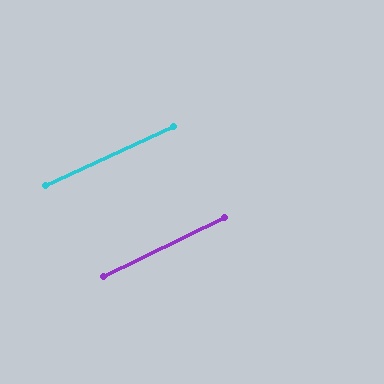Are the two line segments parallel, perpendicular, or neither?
Parallel — their directions differ by only 0.7°.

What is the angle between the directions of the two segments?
Approximately 1 degree.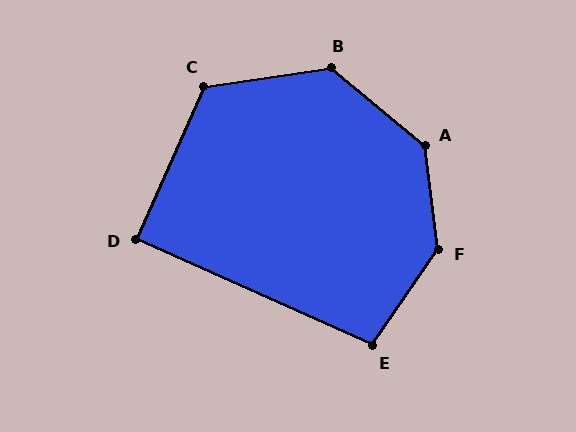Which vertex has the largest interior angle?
F, at approximately 138 degrees.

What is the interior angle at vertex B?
Approximately 132 degrees (obtuse).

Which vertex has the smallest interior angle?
D, at approximately 90 degrees.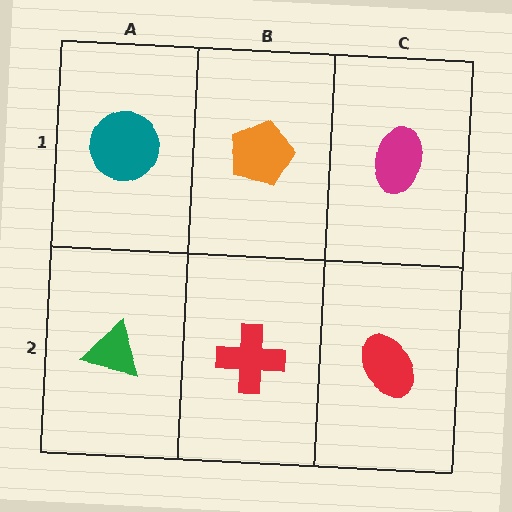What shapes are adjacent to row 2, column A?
A teal circle (row 1, column A), a red cross (row 2, column B).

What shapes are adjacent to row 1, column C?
A red ellipse (row 2, column C), an orange pentagon (row 1, column B).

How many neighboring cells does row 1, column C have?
2.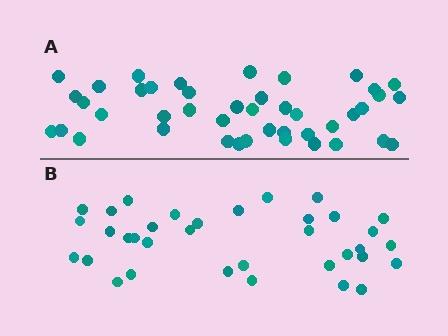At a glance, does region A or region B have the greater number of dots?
Region A (the top region) has more dots.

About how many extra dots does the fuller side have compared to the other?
Region A has roughly 8 or so more dots than region B.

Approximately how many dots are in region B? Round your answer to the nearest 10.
About 40 dots. (The exact count is 35, which rounds to 40.)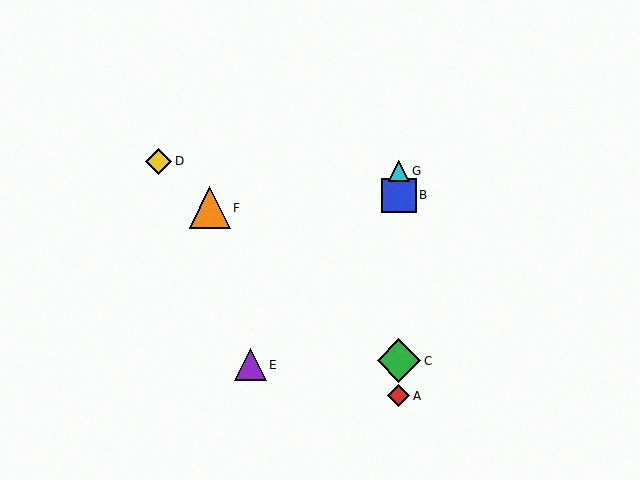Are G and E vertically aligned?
No, G is at x≈399 and E is at x≈251.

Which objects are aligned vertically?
Objects A, B, C, G are aligned vertically.